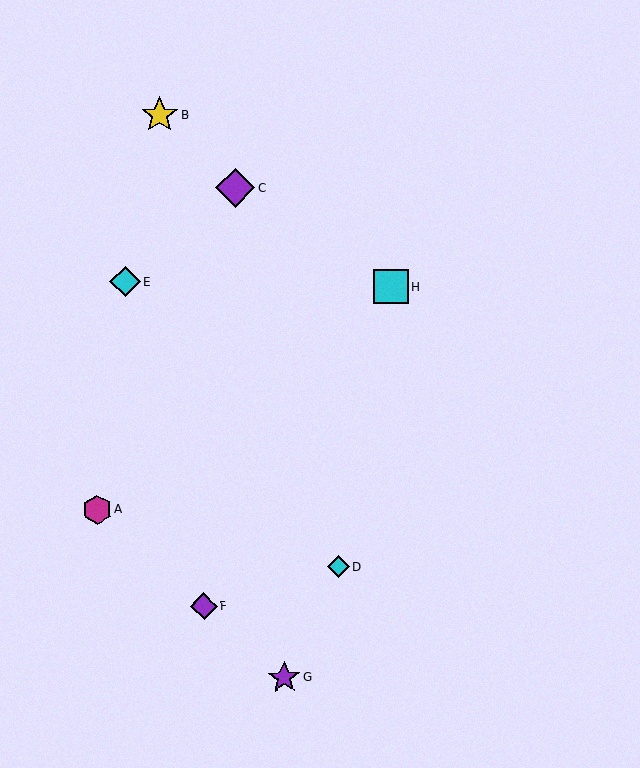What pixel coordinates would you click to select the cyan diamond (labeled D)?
Click at (338, 566) to select the cyan diamond D.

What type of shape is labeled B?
Shape B is a yellow star.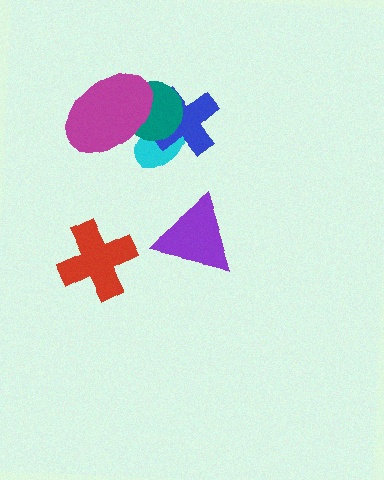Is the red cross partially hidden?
No, no other shape covers it.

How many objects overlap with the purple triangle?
0 objects overlap with the purple triangle.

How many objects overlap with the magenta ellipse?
3 objects overlap with the magenta ellipse.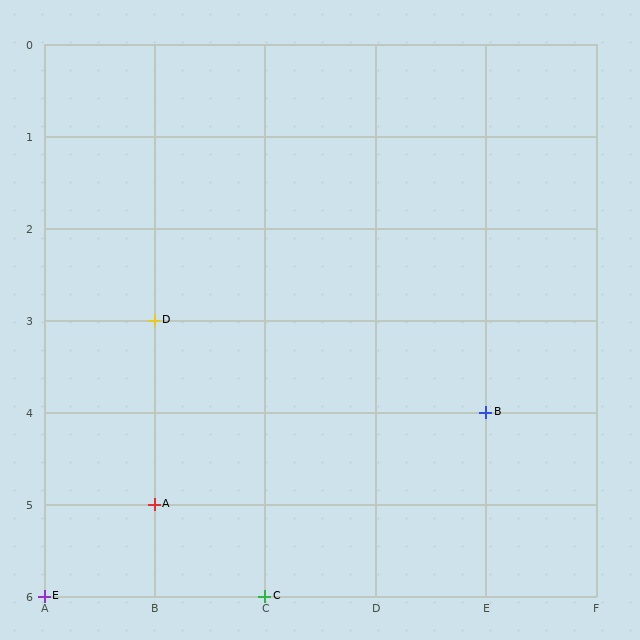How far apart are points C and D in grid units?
Points C and D are 1 column and 3 rows apart (about 3.2 grid units diagonally).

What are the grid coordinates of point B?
Point B is at grid coordinates (E, 4).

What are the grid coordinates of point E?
Point E is at grid coordinates (A, 6).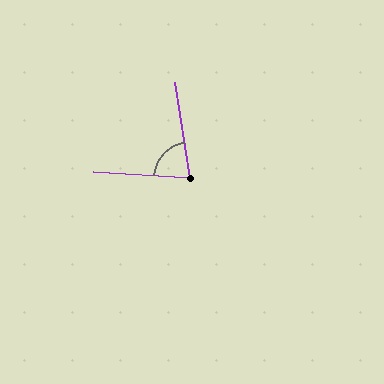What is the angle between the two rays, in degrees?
Approximately 77 degrees.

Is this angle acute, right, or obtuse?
It is acute.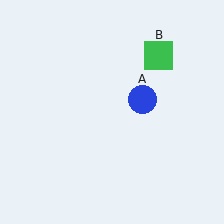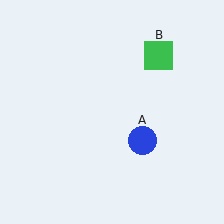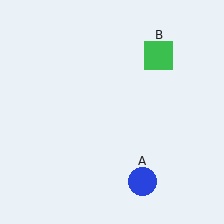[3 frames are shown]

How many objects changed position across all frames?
1 object changed position: blue circle (object A).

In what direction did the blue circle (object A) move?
The blue circle (object A) moved down.